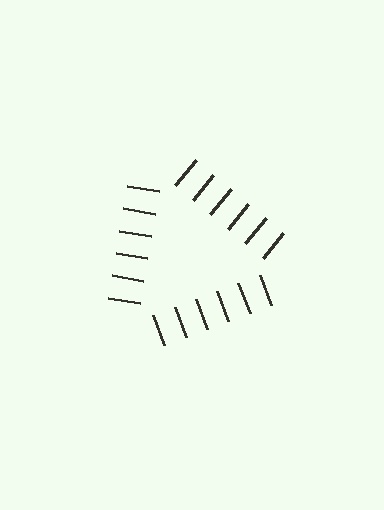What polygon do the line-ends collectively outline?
An illusory triangle — the line segments terminate on its edges but no continuous stroke is drawn.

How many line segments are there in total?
18 — 6 along each of the 3 edges.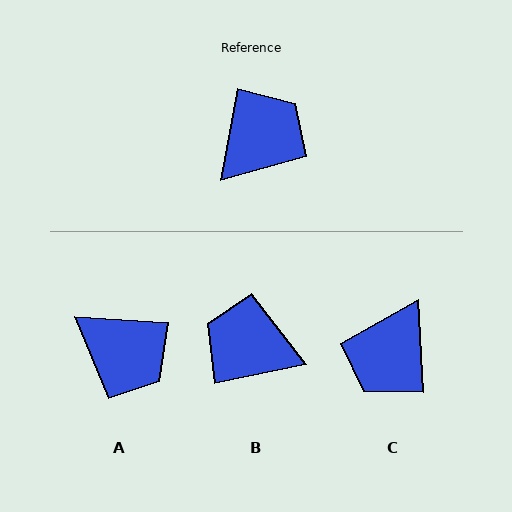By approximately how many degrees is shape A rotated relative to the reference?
Approximately 83 degrees clockwise.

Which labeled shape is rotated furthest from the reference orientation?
C, about 166 degrees away.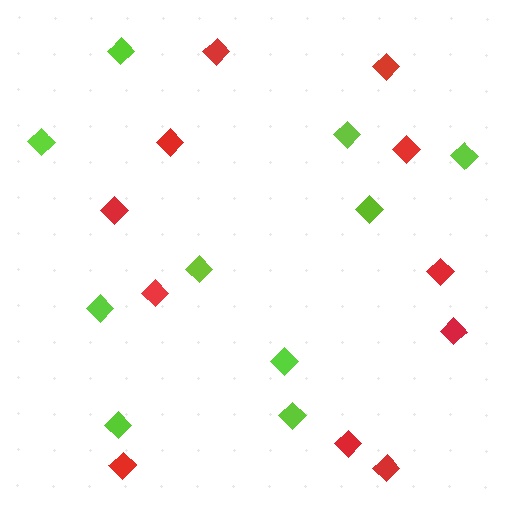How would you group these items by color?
There are 2 groups: one group of lime diamonds (10) and one group of red diamonds (11).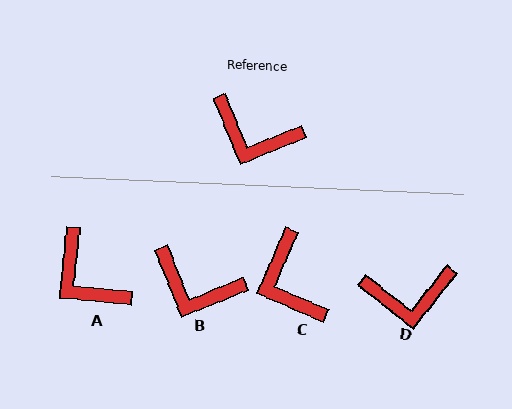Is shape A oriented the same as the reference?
No, it is off by about 28 degrees.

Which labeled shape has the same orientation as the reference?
B.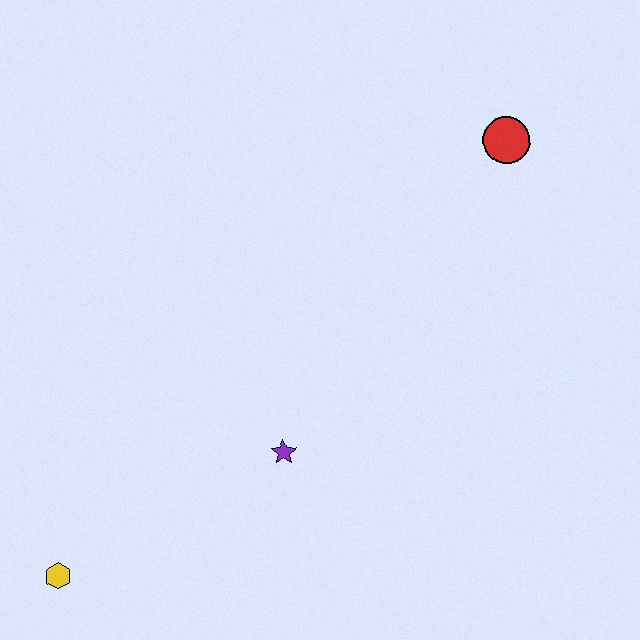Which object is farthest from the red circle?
The yellow hexagon is farthest from the red circle.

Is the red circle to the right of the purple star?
Yes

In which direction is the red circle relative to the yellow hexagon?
The red circle is to the right of the yellow hexagon.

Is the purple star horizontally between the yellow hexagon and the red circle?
Yes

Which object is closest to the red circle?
The purple star is closest to the red circle.